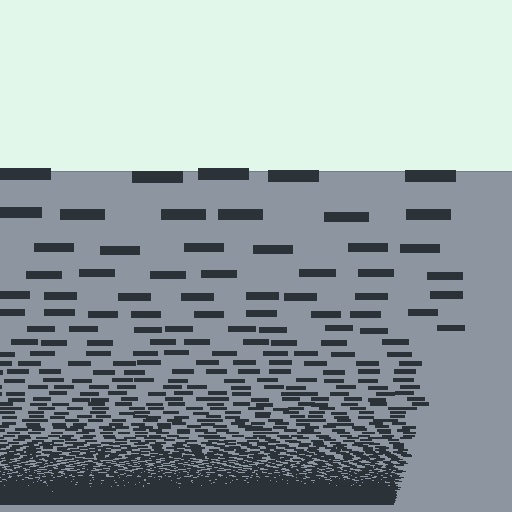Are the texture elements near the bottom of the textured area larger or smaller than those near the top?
Smaller. The gradient is inverted — elements near the bottom are smaller and denser.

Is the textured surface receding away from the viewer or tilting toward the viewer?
The surface appears to tilt toward the viewer. Texture elements get larger and sparser toward the top.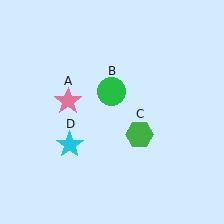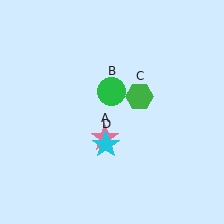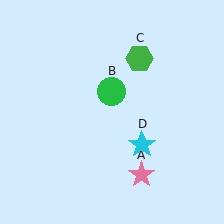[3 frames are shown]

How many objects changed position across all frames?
3 objects changed position: pink star (object A), green hexagon (object C), cyan star (object D).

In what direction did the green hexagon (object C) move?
The green hexagon (object C) moved up.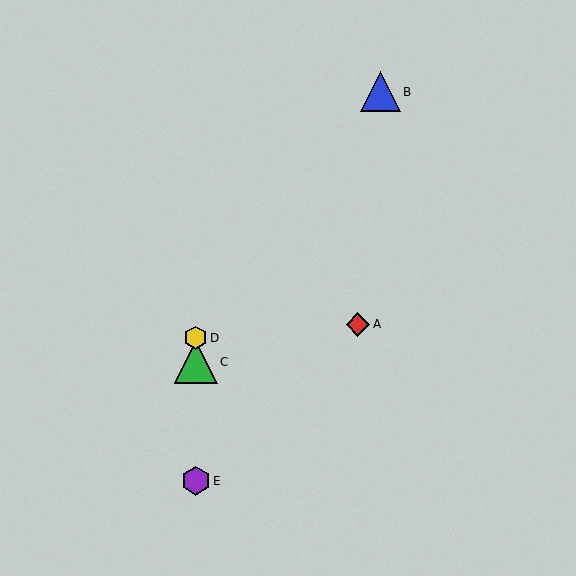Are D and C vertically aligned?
Yes, both are at x≈196.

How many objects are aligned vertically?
3 objects (C, D, E) are aligned vertically.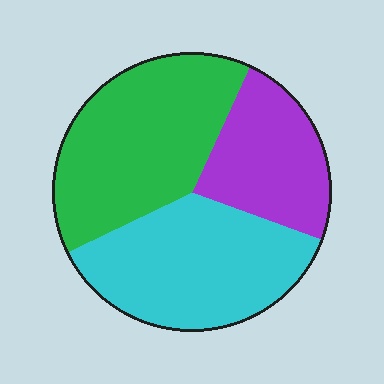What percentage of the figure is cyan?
Cyan covers 37% of the figure.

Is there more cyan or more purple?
Cyan.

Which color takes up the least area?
Purple, at roughly 25%.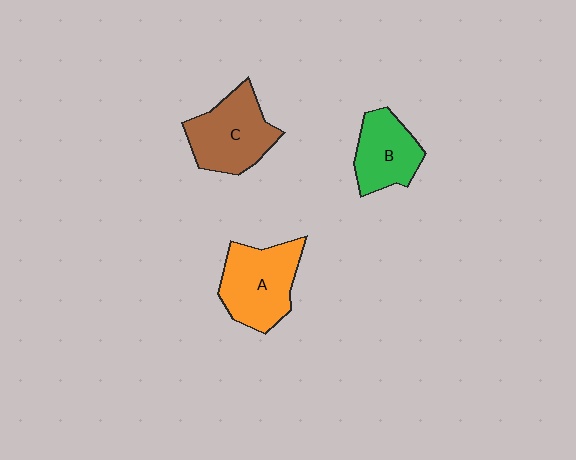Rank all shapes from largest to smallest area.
From largest to smallest: A (orange), C (brown), B (green).